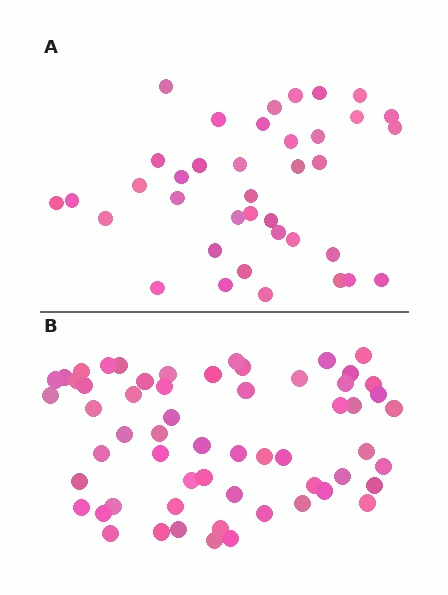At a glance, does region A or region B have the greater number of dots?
Region B (the bottom region) has more dots.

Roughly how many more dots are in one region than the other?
Region B has approximately 20 more dots than region A.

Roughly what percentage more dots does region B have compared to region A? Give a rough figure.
About 55% more.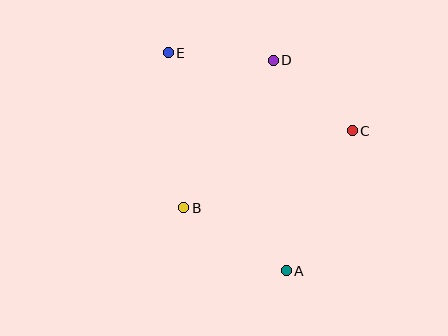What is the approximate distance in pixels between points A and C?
The distance between A and C is approximately 155 pixels.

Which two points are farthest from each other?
Points A and E are farthest from each other.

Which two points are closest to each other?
Points D and E are closest to each other.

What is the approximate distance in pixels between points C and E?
The distance between C and E is approximately 200 pixels.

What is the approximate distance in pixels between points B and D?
The distance between B and D is approximately 172 pixels.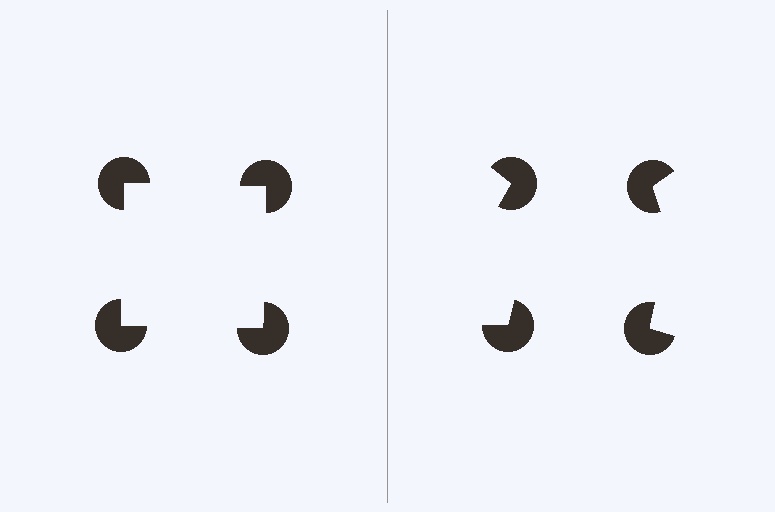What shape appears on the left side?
An illusory square.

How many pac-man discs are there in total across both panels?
8 — 4 on each side.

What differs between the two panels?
The pac-man discs are positioned identically on both sides; only the wedge orientations differ. On the left they align to a square; on the right they are misaligned.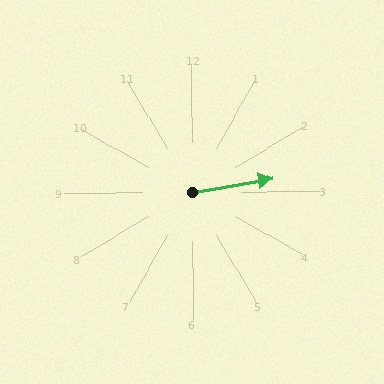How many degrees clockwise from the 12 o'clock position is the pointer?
Approximately 80 degrees.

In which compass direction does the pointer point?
East.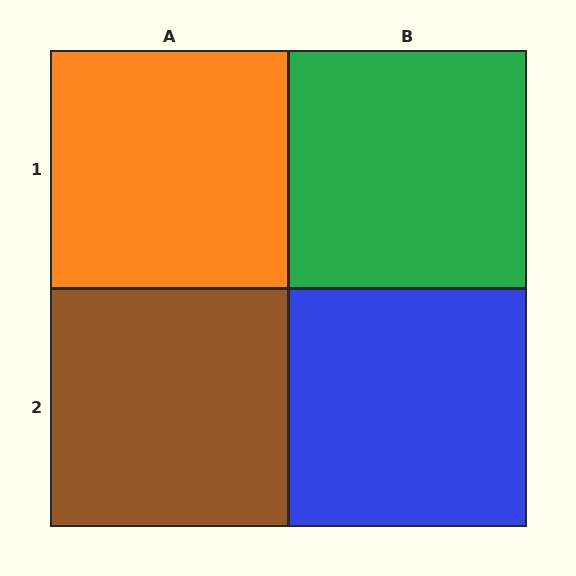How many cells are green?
1 cell is green.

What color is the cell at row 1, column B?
Green.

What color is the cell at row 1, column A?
Orange.